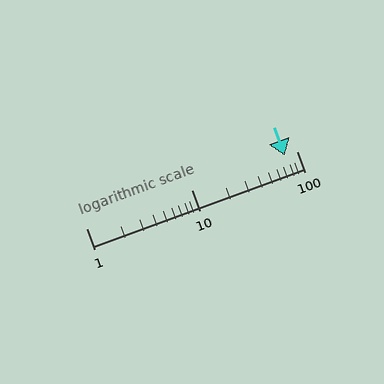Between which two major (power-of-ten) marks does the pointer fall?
The pointer is between 10 and 100.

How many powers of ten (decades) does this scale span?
The scale spans 2 decades, from 1 to 100.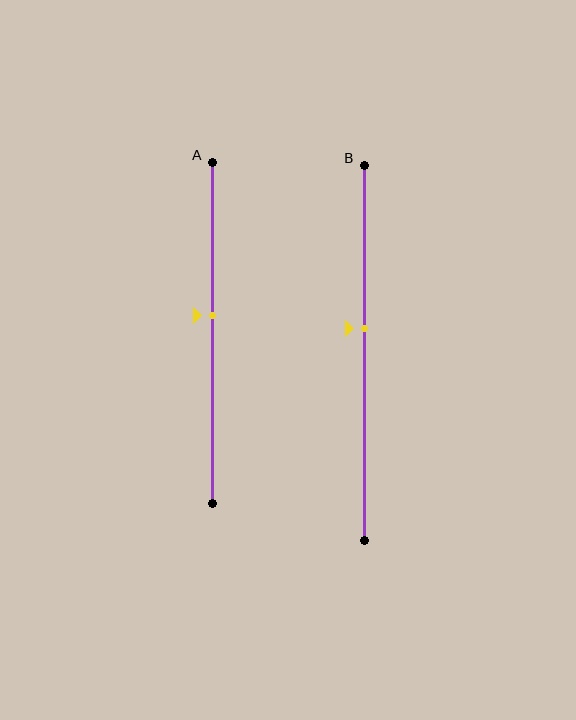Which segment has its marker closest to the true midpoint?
Segment A has its marker closest to the true midpoint.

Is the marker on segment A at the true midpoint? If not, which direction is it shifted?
No, the marker on segment A is shifted upward by about 5% of the segment length.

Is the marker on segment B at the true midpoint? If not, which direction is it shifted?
No, the marker on segment B is shifted upward by about 7% of the segment length.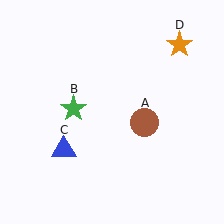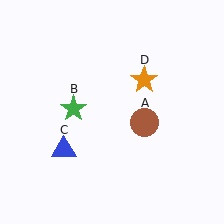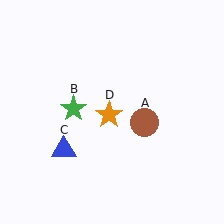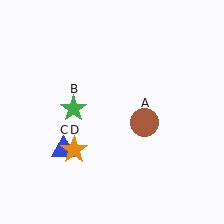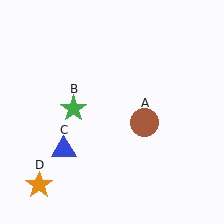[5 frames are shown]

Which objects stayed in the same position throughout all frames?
Brown circle (object A) and green star (object B) and blue triangle (object C) remained stationary.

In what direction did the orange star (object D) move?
The orange star (object D) moved down and to the left.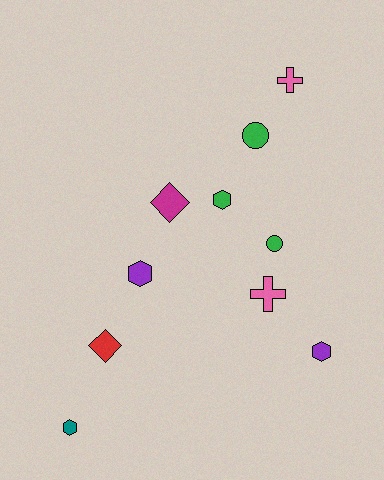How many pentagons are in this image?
There are no pentagons.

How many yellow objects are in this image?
There are no yellow objects.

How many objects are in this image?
There are 10 objects.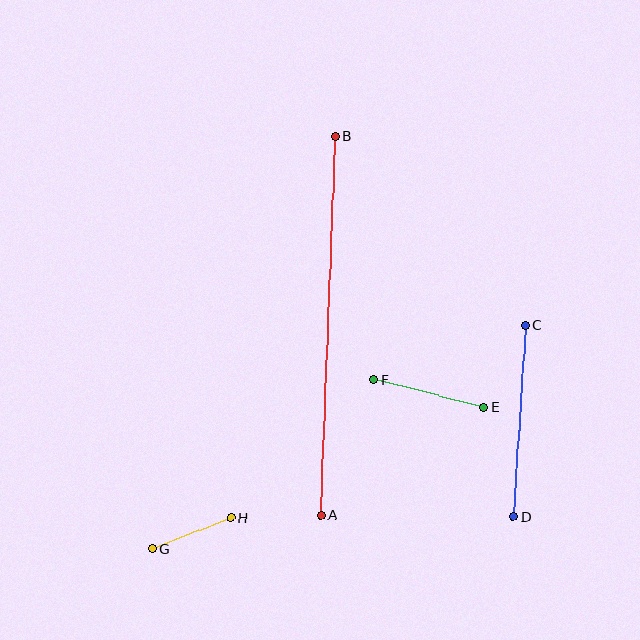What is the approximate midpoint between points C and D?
The midpoint is at approximately (519, 421) pixels.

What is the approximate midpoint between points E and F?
The midpoint is at approximately (429, 394) pixels.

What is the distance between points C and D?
The distance is approximately 192 pixels.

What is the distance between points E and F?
The distance is approximately 113 pixels.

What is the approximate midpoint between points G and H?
The midpoint is at approximately (192, 533) pixels.